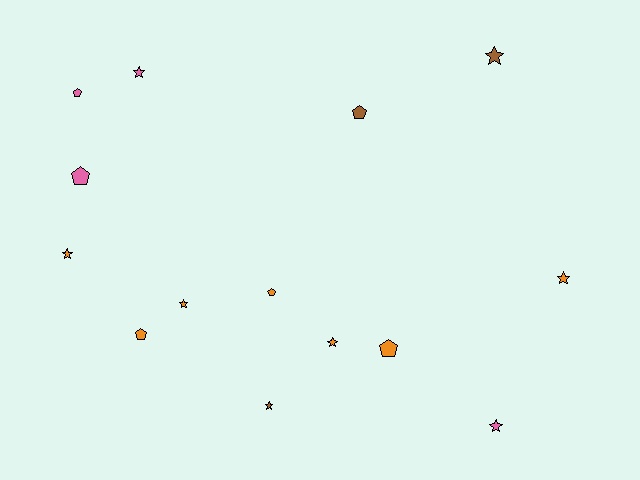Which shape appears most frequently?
Star, with 8 objects.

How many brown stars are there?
There are 2 brown stars.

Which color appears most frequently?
Orange, with 7 objects.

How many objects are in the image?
There are 14 objects.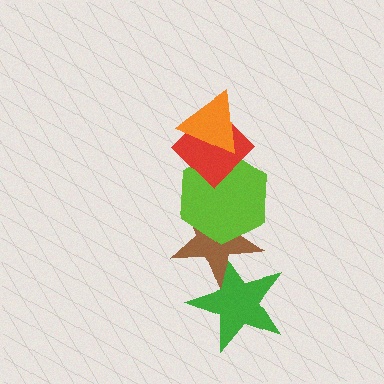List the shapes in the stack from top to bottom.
From top to bottom: the orange triangle, the red diamond, the lime hexagon, the brown star, the green star.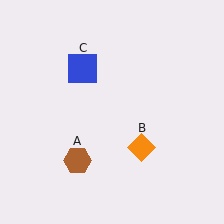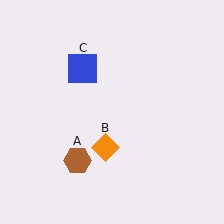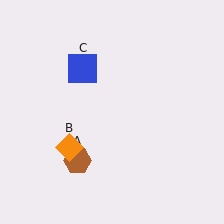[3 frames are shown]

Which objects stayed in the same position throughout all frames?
Brown hexagon (object A) and blue square (object C) remained stationary.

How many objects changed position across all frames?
1 object changed position: orange diamond (object B).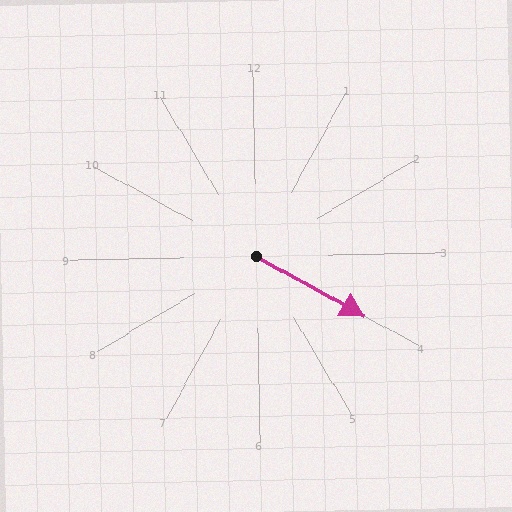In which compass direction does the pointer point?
Southeast.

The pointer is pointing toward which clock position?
Roughly 4 o'clock.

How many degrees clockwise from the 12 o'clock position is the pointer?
Approximately 120 degrees.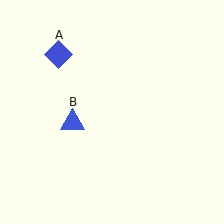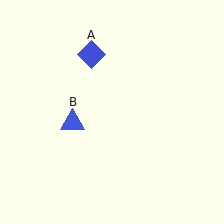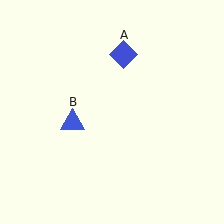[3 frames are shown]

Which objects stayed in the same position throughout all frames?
Blue triangle (object B) remained stationary.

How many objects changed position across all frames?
1 object changed position: blue diamond (object A).